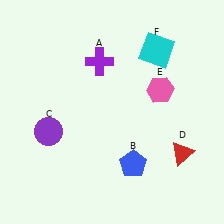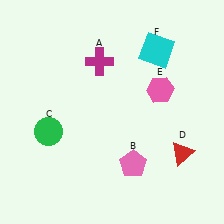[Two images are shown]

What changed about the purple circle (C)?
In Image 1, C is purple. In Image 2, it changed to green.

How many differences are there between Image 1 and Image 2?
There are 3 differences between the two images.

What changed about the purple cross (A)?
In Image 1, A is purple. In Image 2, it changed to magenta.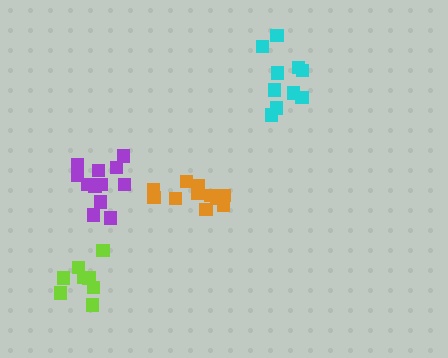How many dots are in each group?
Group 1: 12 dots, Group 2: 11 dots, Group 3: 10 dots, Group 4: 8 dots (41 total).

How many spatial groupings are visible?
There are 4 spatial groupings.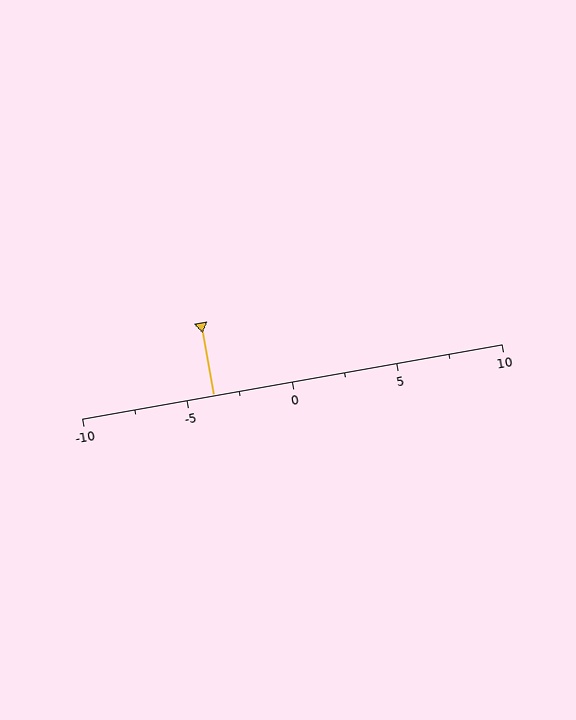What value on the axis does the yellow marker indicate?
The marker indicates approximately -3.8.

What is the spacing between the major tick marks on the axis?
The major ticks are spaced 5 apart.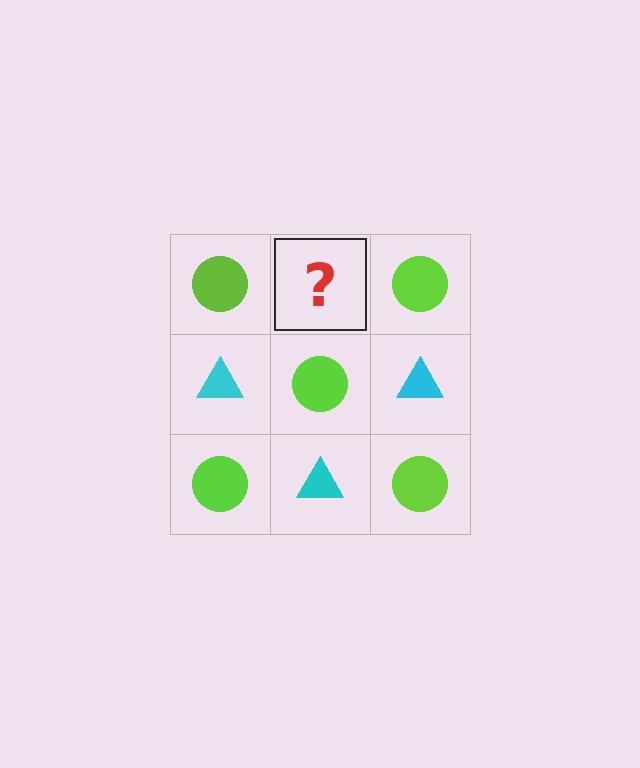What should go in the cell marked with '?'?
The missing cell should contain a cyan triangle.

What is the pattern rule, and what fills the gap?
The rule is that it alternates lime circle and cyan triangle in a checkerboard pattern. The gap should be filled with a cyan triangle.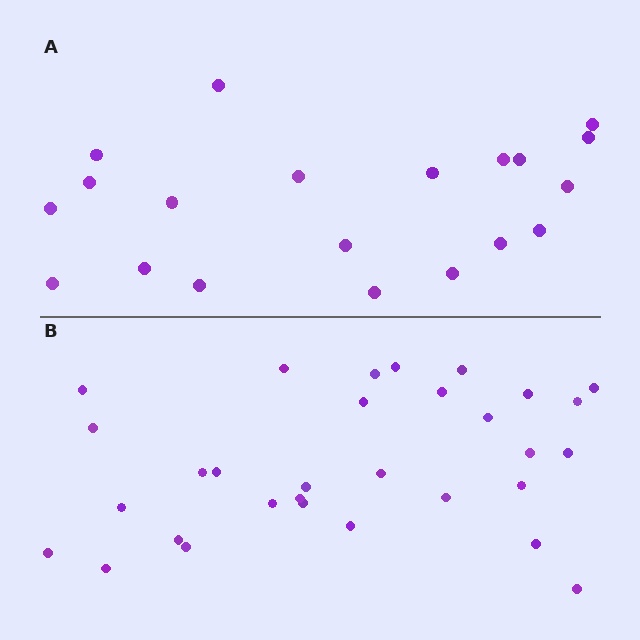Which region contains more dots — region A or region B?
Region B (the bottom region) has more dots.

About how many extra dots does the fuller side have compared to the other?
Region B has roughly 12 or so more dots than region A.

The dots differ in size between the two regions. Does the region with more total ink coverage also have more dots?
No. Region A has more total ink coverage because its dots are larger, but region B actually contains more individual dots. Total area can be misleading — the number of items is what matters here.